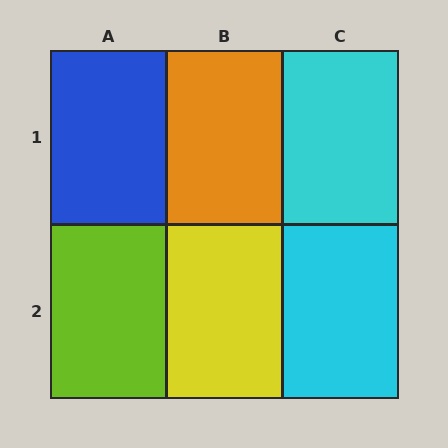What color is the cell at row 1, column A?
Blue.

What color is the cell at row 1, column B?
Orange.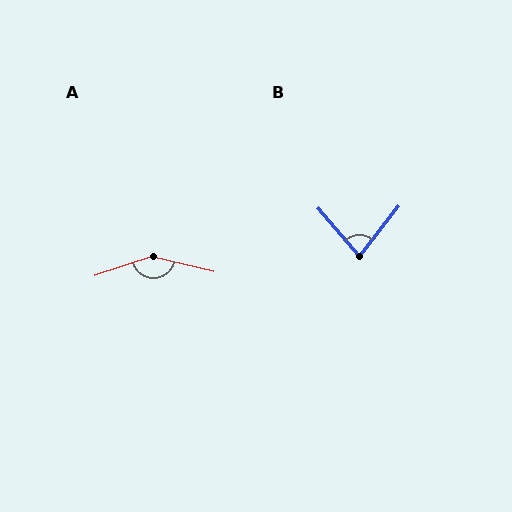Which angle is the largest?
A, at approximately 148 degrees.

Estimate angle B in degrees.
Approximately 78 degrees.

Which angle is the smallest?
B, at approximately 78 degrees.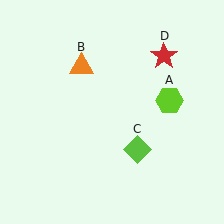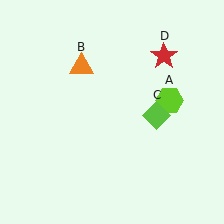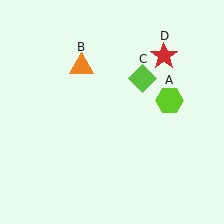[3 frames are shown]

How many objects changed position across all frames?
1 object changed position: lime diamond (object C).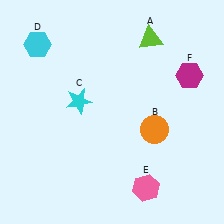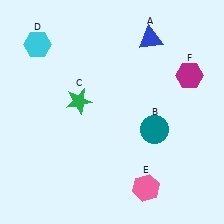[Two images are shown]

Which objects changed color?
A changed from lime to blue. B changed from orange to teal. C changed from cyan to green.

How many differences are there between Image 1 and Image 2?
There are 3 differences between the two images.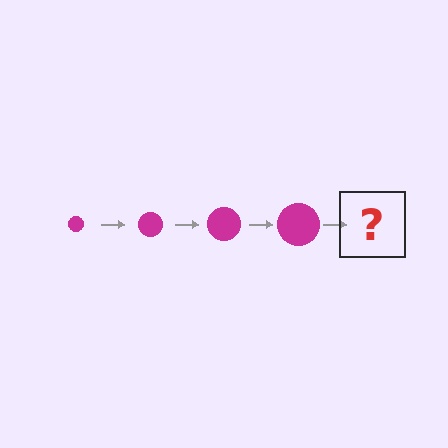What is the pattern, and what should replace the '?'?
The pattern is that the circle gets progressively larger each step. The '?' should be a magenta circle, larger than the previous one.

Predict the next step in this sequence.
The next step is a magenta circle, larger than the previous one.